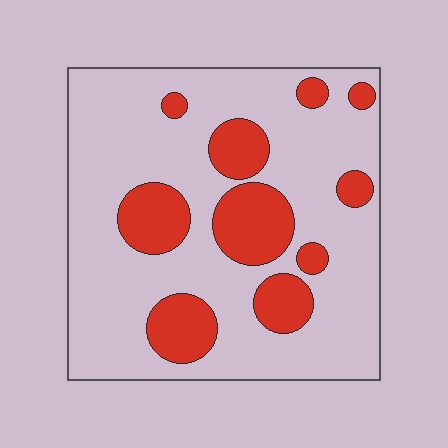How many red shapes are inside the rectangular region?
10.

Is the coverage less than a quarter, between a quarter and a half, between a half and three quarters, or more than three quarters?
Less than a quarter.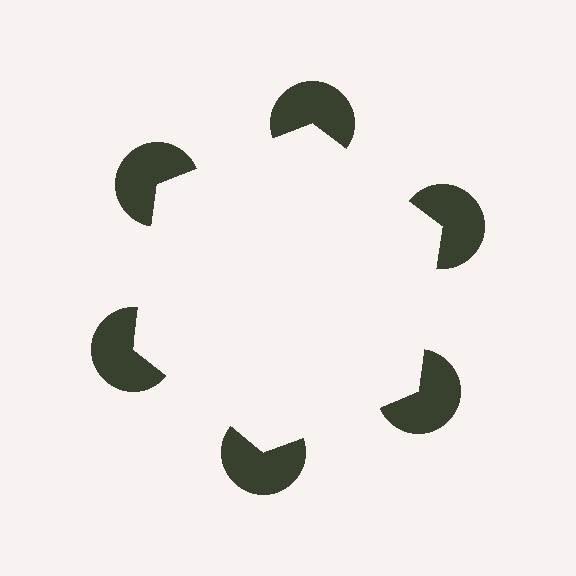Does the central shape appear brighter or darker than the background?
It typically appears slightly brighter than the background, even though no actual brightness change is drawn.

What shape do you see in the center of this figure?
An illusory hexagon — its edges are inferred from the aligned wedge cuts in the pac-man discs, not physically drawn.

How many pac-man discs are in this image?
There are 6 — one at each vertex of the illusory hexagon.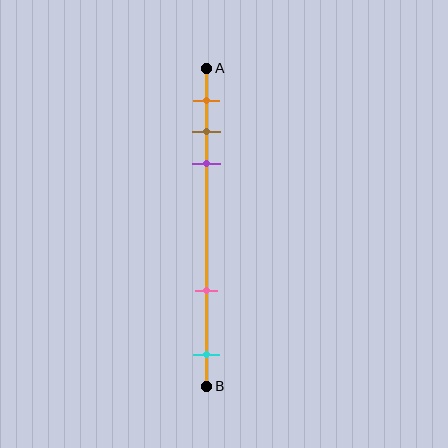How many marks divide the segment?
There are 5 marks dividing the segment.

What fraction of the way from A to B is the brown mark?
The brown mark is approximately 20% (0.2) of the way from A to B.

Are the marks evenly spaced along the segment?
No, the marks are not evenly spaced.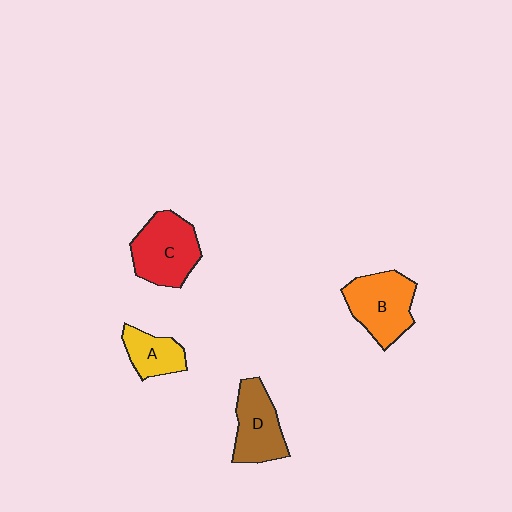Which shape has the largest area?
Shape C (red).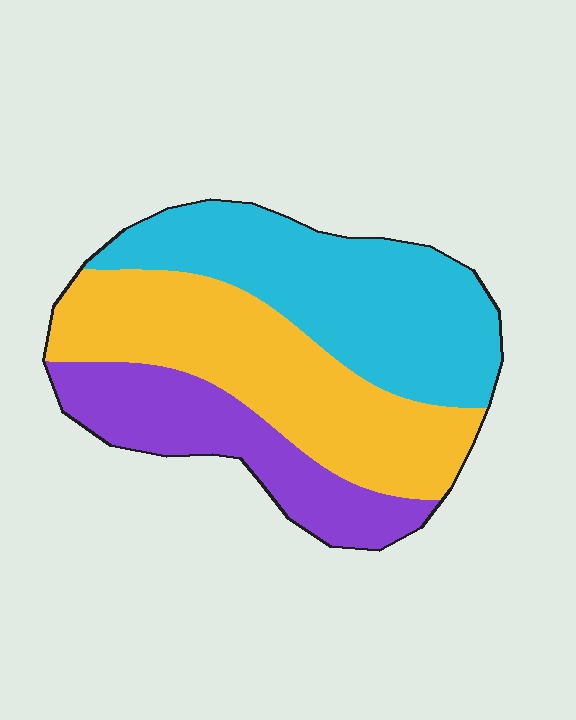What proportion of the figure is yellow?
Yellow takes up about two fifths (2/5) of the figure.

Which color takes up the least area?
Purple, at roughly 25%.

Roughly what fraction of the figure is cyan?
Cyan takes up about three eighths (3/8) of the figure.